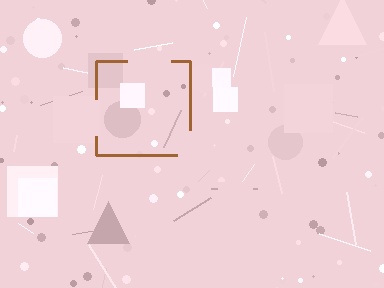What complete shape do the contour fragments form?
The contour fragments form a square.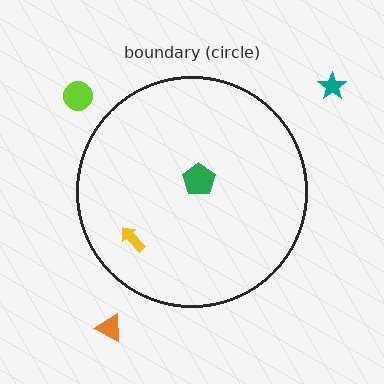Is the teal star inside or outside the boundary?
Outside.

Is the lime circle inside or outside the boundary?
Outside.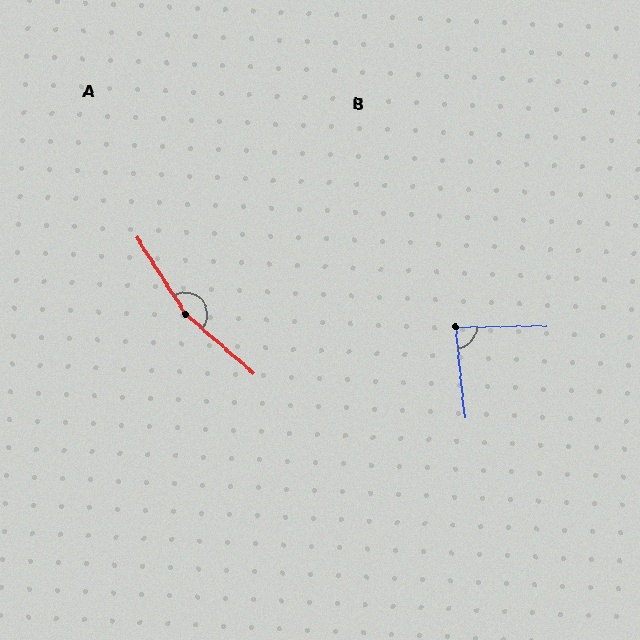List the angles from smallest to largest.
B (85°), A (163°).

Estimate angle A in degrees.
Approximately 163 degrees.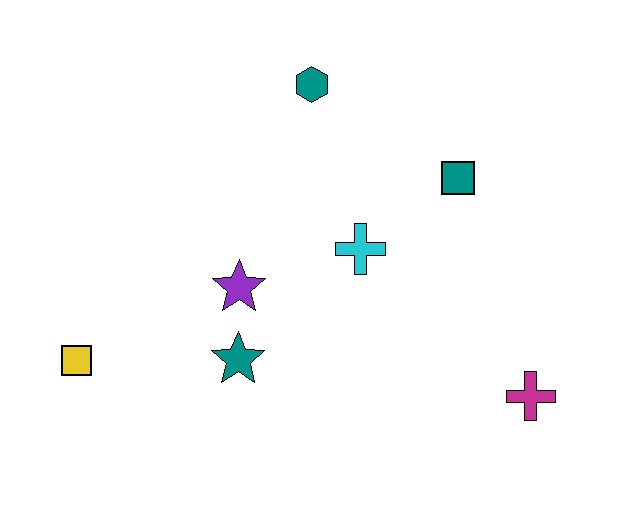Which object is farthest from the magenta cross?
The yellow square is farthest from the magenta cross.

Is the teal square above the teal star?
Yes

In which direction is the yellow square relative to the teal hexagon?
The yellow square is below the teal hexagon.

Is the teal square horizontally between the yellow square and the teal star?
No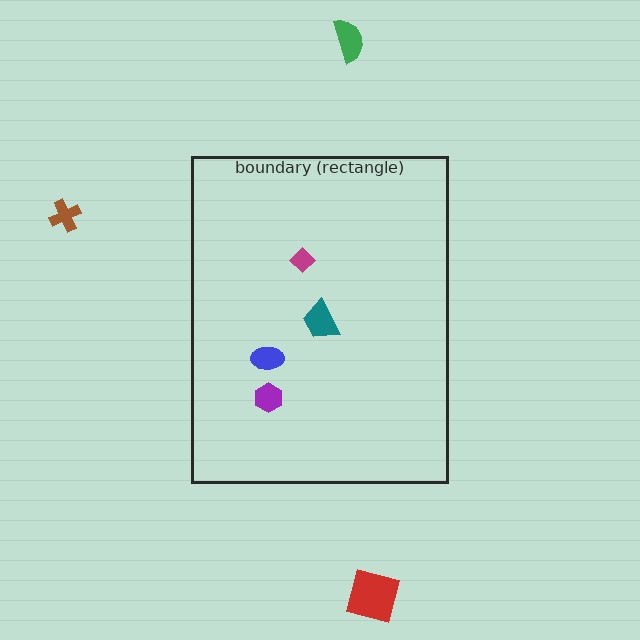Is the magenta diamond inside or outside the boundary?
Inside.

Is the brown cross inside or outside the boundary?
Outside.